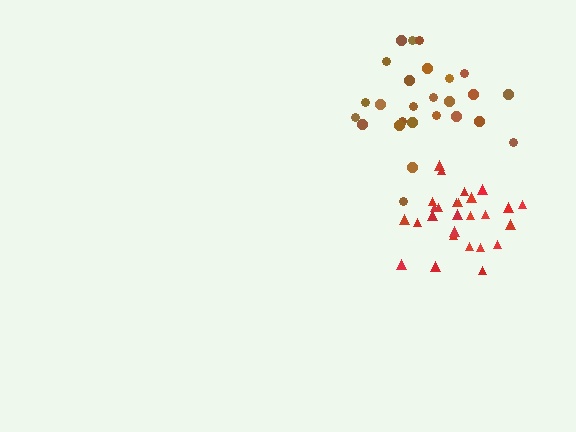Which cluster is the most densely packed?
Red.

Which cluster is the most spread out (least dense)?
Brown.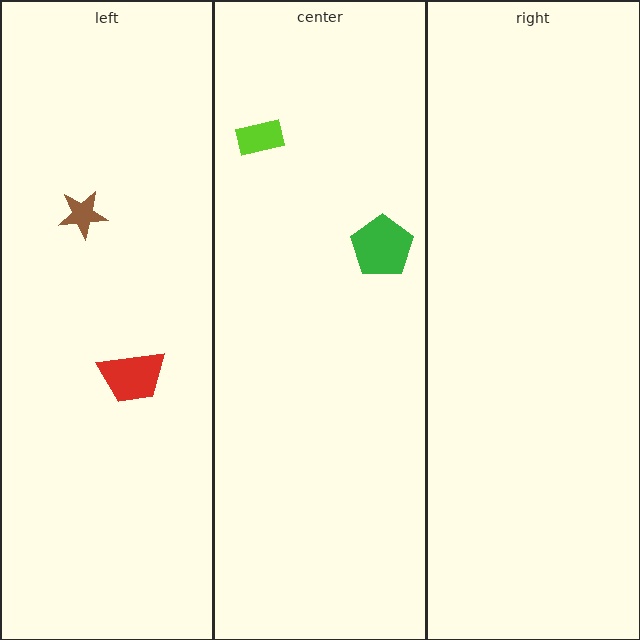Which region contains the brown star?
The left region.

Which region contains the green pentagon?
The center region.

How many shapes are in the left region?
2.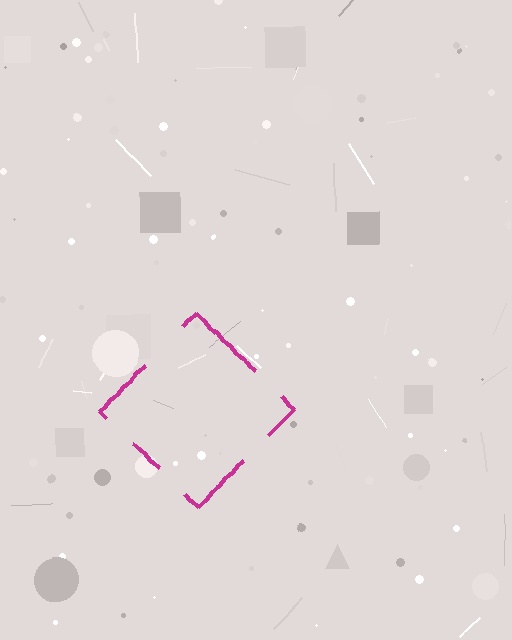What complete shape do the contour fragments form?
The contour fragments form a diamond.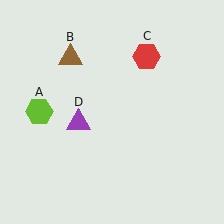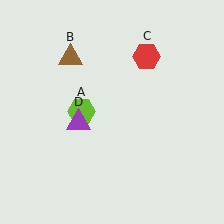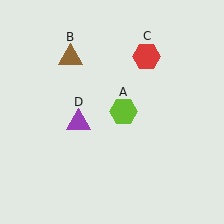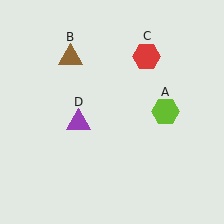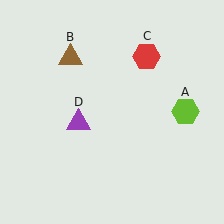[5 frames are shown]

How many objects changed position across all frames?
1 object changed position: lime hexagon (object A).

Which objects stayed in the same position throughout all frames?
Brown triangle (object B) and red hexagon (object C) and purple triangle (object D) remained stationary.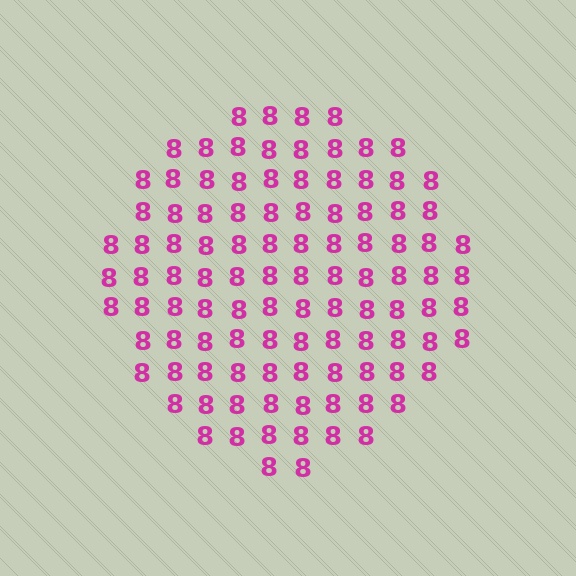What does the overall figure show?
The overall figure shows a circle.